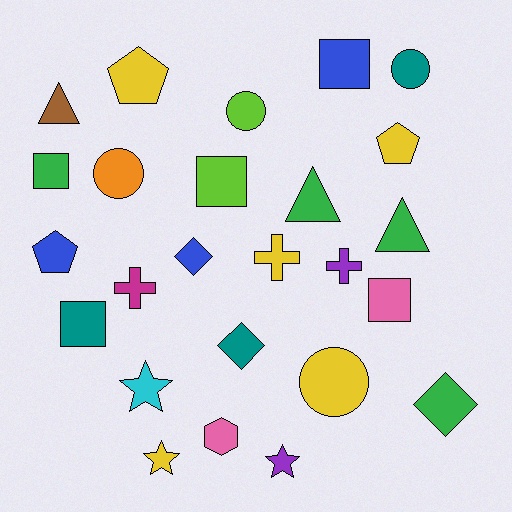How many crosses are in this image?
There are 3 crosses.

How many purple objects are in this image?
There are 2 purple objects.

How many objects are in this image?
There are 25 objects.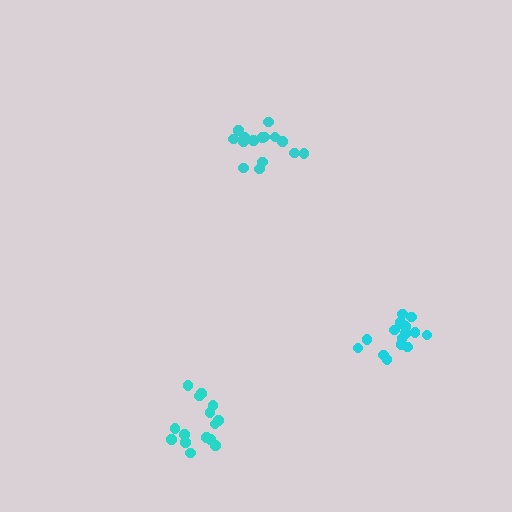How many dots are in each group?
Group 1: 15 dots, Group 2: 15 dots, Group 3: 15 dots (45 total).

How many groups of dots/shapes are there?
There are 3 groups.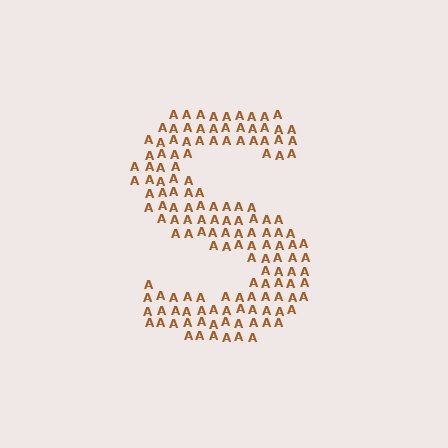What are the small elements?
The small elements are letter A's.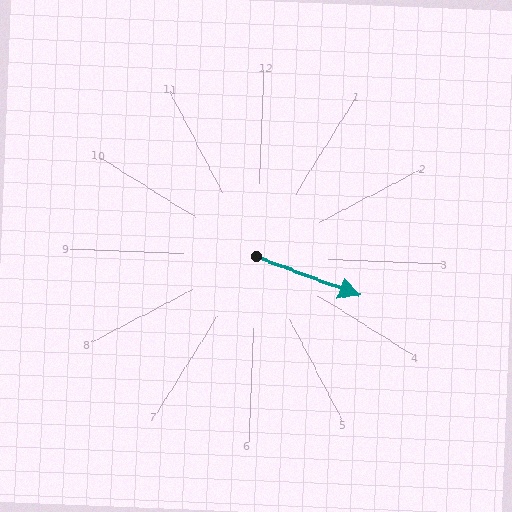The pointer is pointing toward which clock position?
Roughly 4 o'clock.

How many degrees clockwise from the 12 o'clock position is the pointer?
Approximately 108 degrees.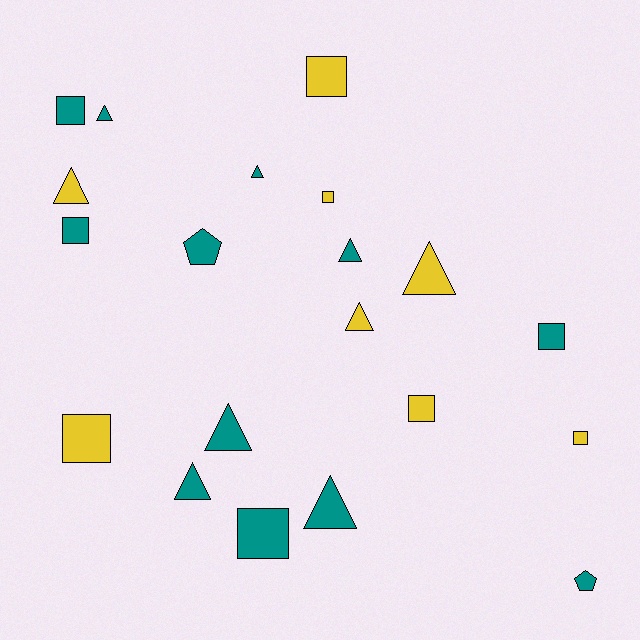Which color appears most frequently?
Teal, with 12 objects.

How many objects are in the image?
There are 20 objects.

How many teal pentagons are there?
There are 2 teal pentagons.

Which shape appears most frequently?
Square, with 9 objects.